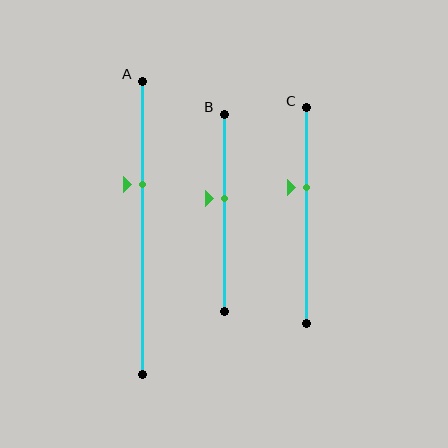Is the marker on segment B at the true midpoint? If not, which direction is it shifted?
No, the marker on segment B is shifted upward by about 7% of the segment length.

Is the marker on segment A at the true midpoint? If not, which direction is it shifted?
No, the marker on segment A is shifted upward by about 15% of the segment length.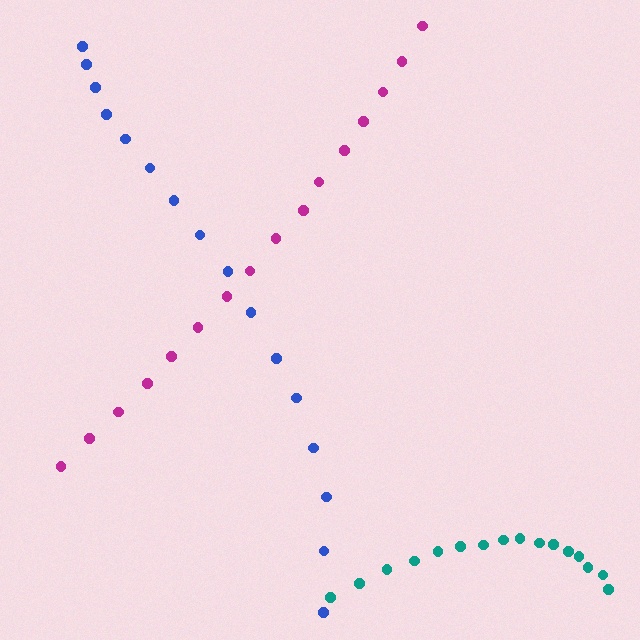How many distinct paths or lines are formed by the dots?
There are 3 distinct paths.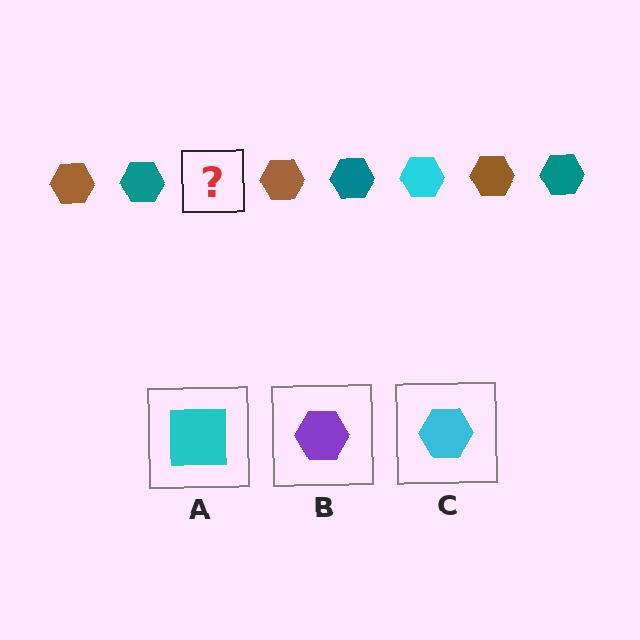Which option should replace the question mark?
Option C.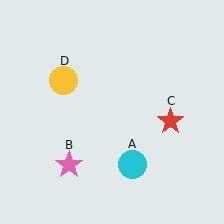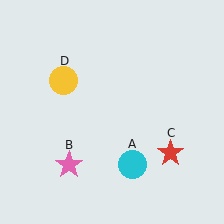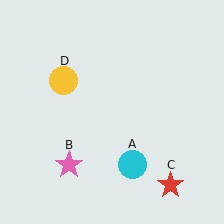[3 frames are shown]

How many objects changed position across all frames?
1 object changed position: red star (object C).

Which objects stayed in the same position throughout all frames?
Cyan circle (object A) and pink star (object B) and yellow circle (object D) remained stationary.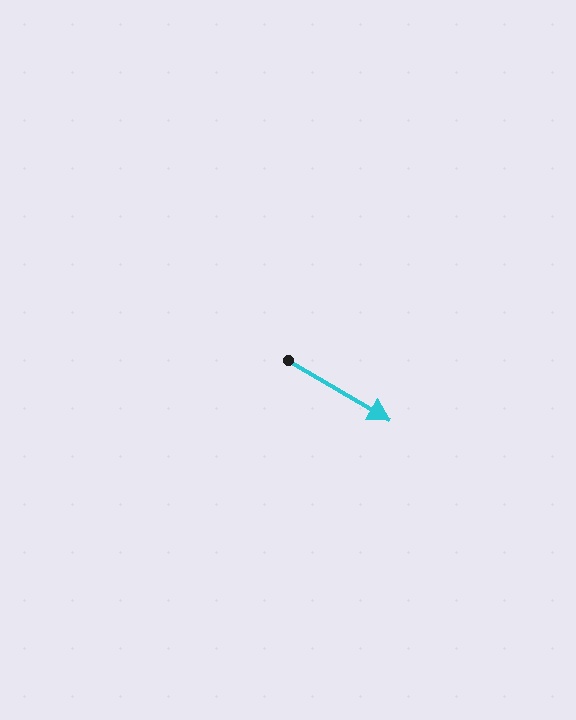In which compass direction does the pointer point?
Southeast.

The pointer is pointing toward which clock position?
Roughly 4 o'clock.